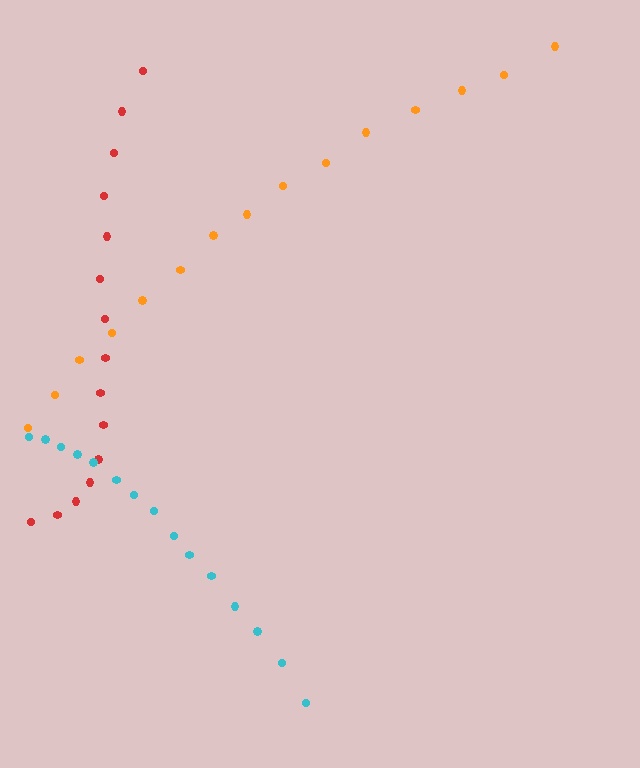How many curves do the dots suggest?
There are 3 distinct paths.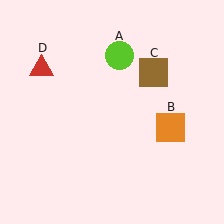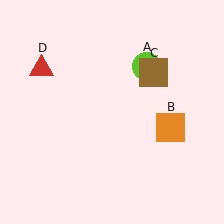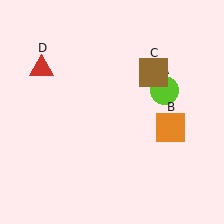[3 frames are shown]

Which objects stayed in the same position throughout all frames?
Orange square (object B) and brown square (object C) and red triangle (object D) remained stationary.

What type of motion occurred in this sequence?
The lime circle (object A) rotated clockwise around the center of the scene.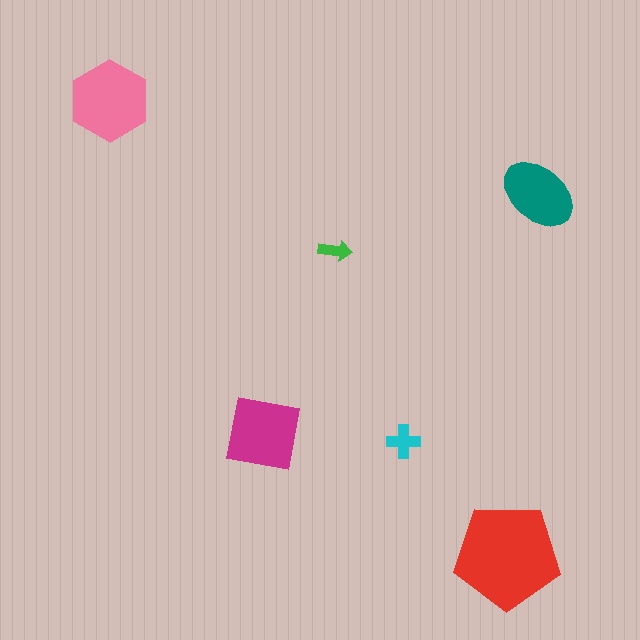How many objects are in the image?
There are 6 objects in the image.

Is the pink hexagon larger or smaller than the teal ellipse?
Larger.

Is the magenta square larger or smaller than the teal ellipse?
Larger.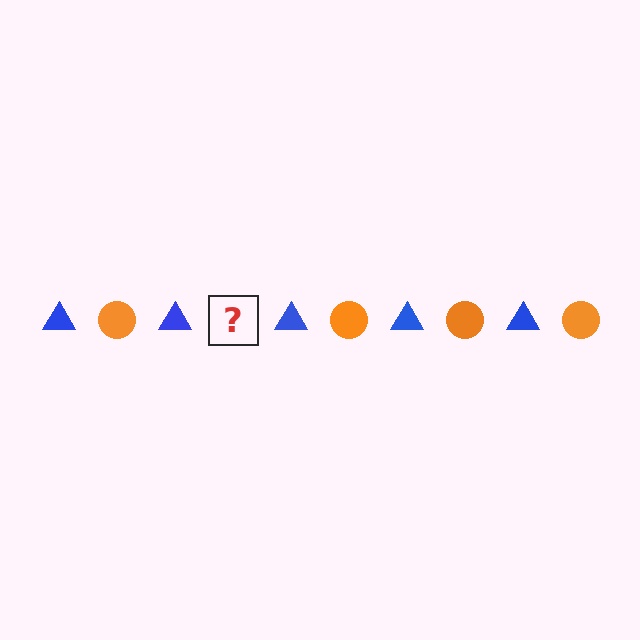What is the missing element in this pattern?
The missing element is an orange circle.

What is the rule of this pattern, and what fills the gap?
The rule is that the pattern alternates between blue triangle and orange circle. The gap should be filled with an orange circle.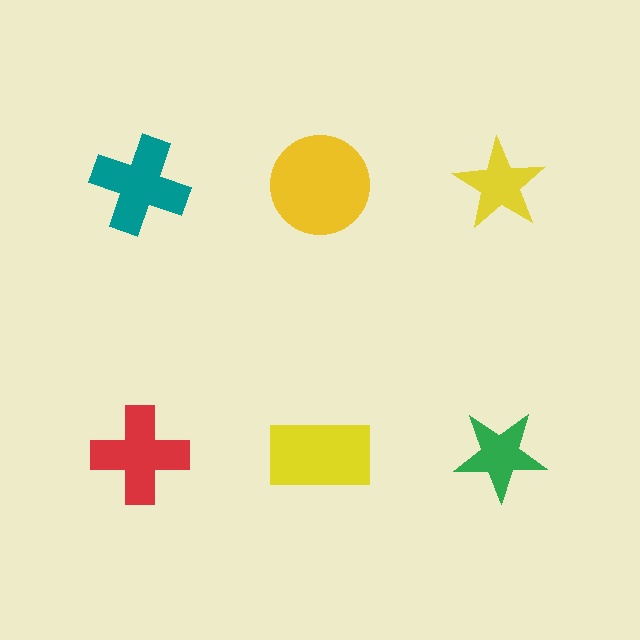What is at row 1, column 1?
A teal cross.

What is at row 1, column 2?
A yellow circle.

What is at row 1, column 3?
A yellow star.